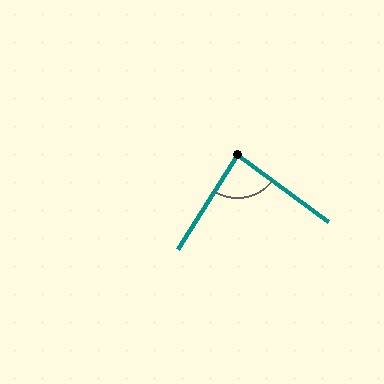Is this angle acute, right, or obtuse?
It is approximately a right angle.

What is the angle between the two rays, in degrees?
Approximately 86 degrees.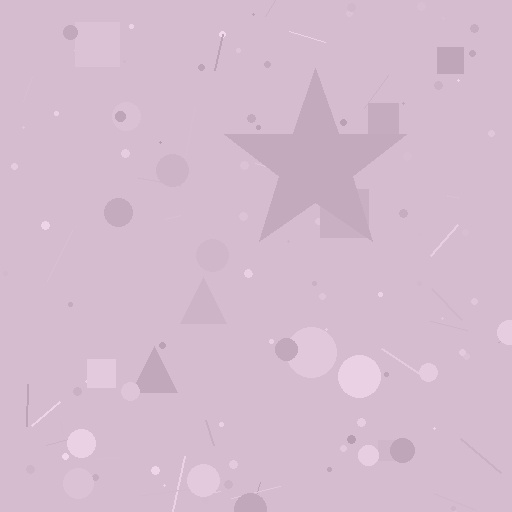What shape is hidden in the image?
A star is hidden in the image.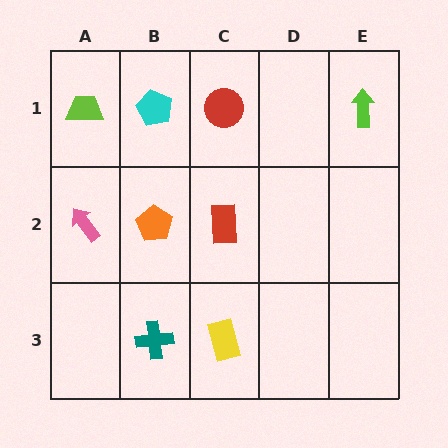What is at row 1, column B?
A cyan pentagon.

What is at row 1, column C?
A red circle.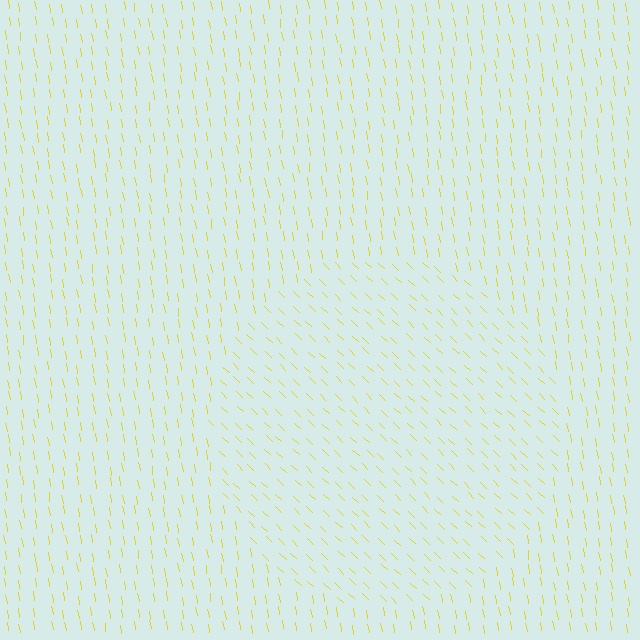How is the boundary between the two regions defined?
The boundary is defined purely by a change in line orientation (approximately 37 degrees difference). All lines are the same color and thickness.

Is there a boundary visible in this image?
Yes, there is a texture boundary formed by a change in line orientation.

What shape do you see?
I see a circle.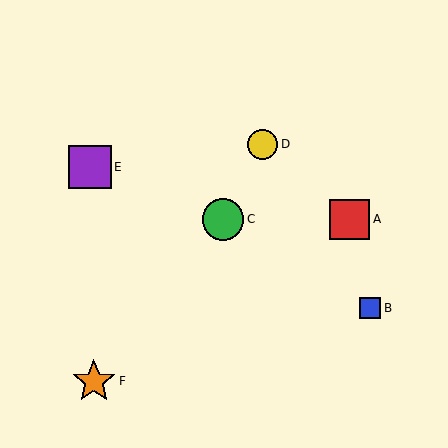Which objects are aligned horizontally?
Objects A, C are aligned horizontally.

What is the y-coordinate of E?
Object E is at y≈167.